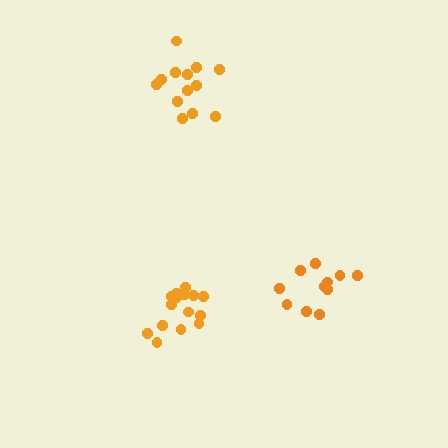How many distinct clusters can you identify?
There are 3 distinct clusters.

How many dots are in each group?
Group 1: 12 dots, Group 2: 15 dots, Group 3: 13 dots (40 total).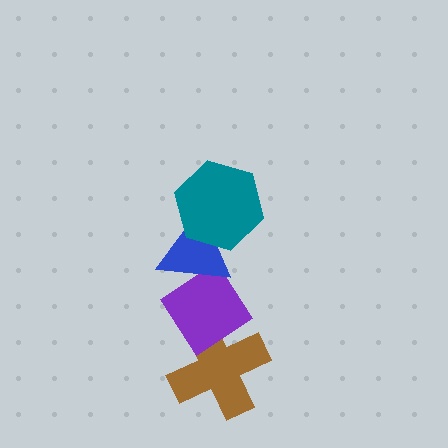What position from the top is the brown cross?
The brown cross is 4th from the top.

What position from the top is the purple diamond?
The purple diamond is 3rd from the top.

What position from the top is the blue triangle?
The blue triangle is 2nd from the top.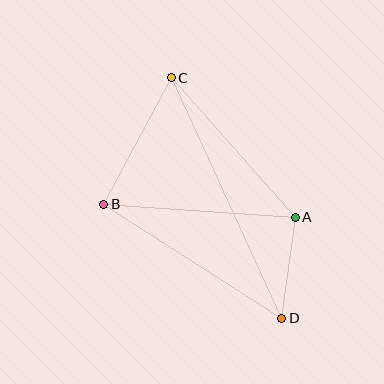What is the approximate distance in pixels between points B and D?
The distance between B and D is approximately 211 pixels.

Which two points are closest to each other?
Points A and D are closest to each other.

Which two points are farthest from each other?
Points C and D are farthest from each other.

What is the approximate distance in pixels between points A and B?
The distance between A and B is approximately 192 pixels.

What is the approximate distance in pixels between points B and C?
The distance between B and C is approximately 144 pixels.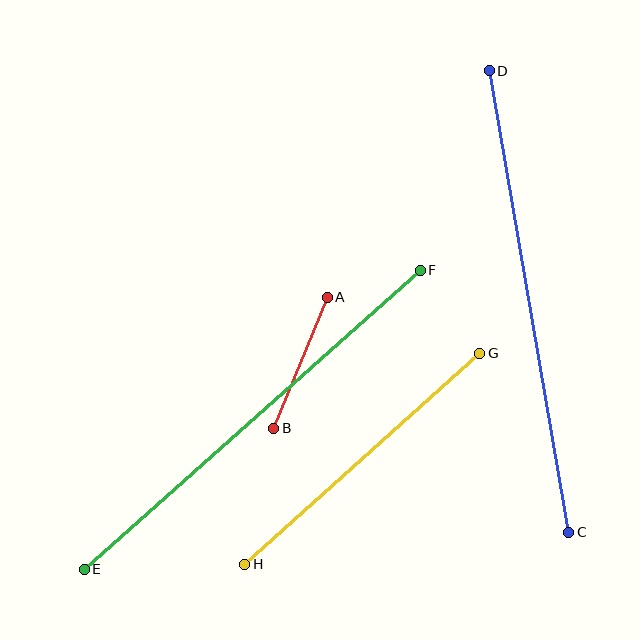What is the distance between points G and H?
The distance is approximately 315 pixels.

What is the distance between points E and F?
The distance is approximately 450 pixels.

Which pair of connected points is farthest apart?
Points C and D are farthest apart.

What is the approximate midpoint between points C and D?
The midpoint is at approximately (529, 302) pixels.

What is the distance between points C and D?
The distance is approximately 468 pixels.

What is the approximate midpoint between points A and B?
The midpoint is at approximately (301, 363) pixels.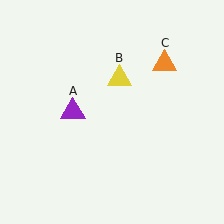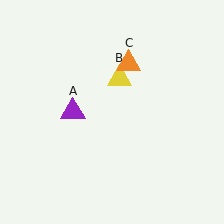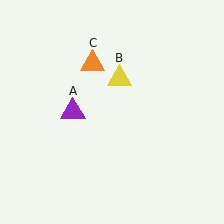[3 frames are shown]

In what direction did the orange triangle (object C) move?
The orange triangle (object C) moved left.